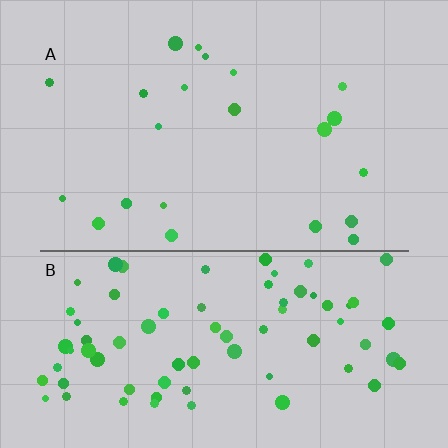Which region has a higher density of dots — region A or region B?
B (the bottom).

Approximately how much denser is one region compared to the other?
Approximately 3.6× — region B over region A.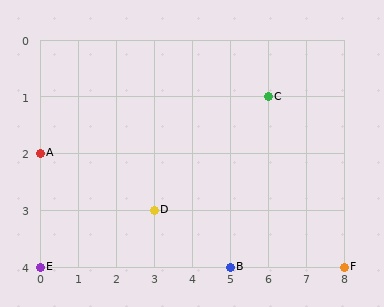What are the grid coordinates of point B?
Point B is at grid coordinates (5, 4).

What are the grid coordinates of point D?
Point D is at grid coordinates (3, 3).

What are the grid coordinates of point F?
Point F is at grid coordinates (8, 4).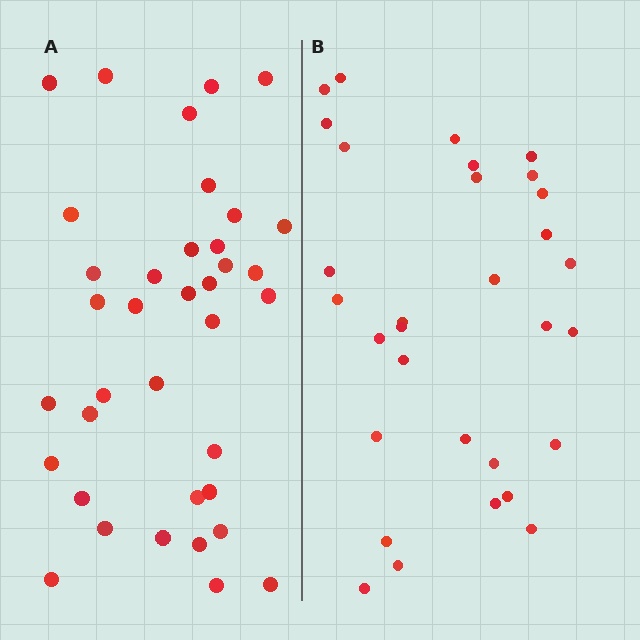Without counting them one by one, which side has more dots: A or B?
Region A (the left region) has more dots.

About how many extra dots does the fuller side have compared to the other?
Region A has about 6 more dots than region B.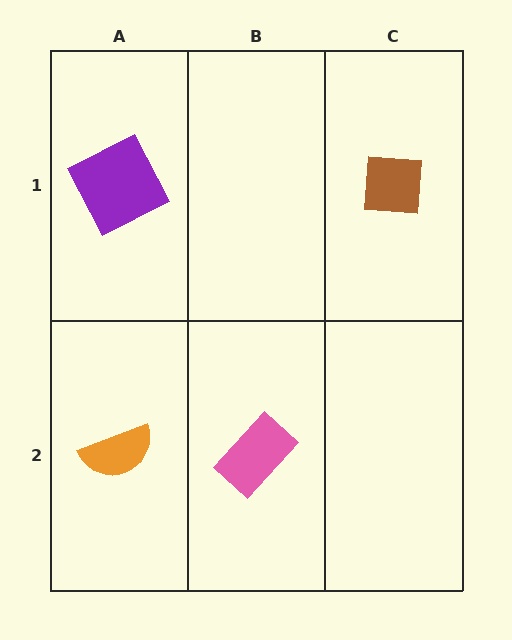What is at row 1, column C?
A brown square.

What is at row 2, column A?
An orange semicircle.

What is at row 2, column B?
A pink rectangle.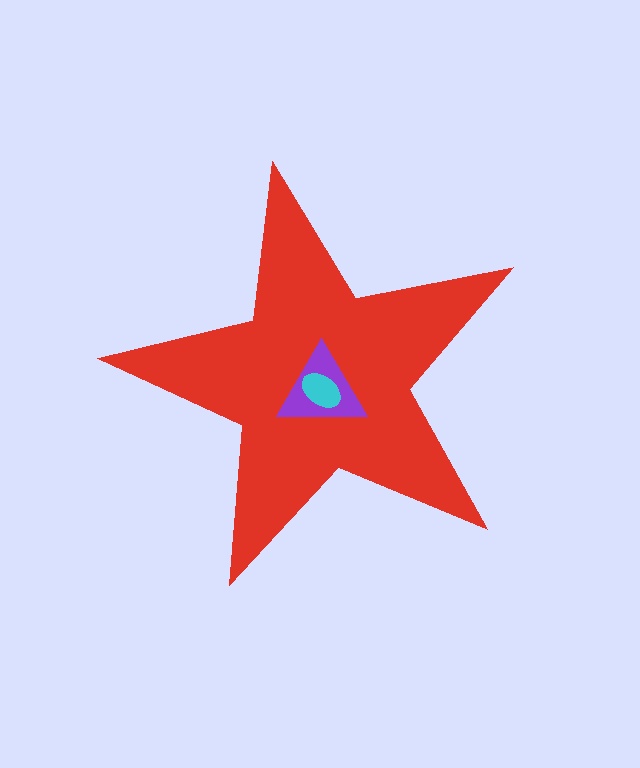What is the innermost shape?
The cyan ellipse.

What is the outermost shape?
The red star.